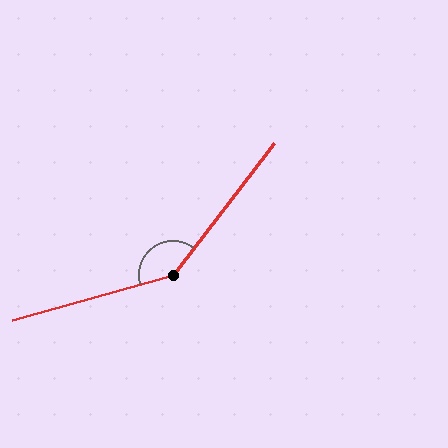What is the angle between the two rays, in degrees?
Approximately 143 degrees.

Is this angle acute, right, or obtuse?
It is obtuse.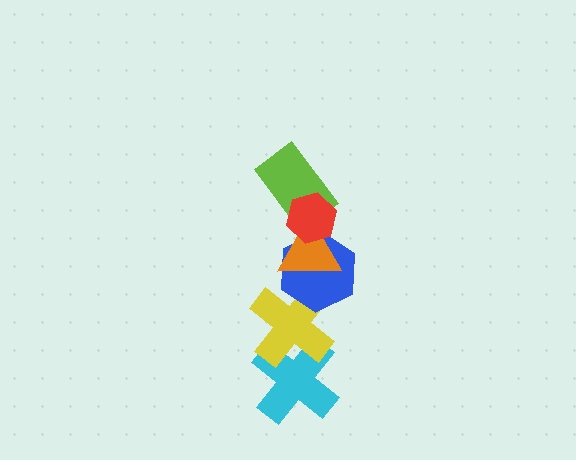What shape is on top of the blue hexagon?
The orange triangle is on top of the blue hexagon.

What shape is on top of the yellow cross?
The blue hexagon is on top of the yellow cross.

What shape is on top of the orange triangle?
The lime rectangle is on top of the orange triangle.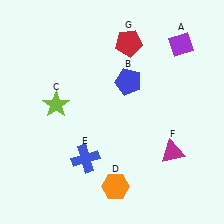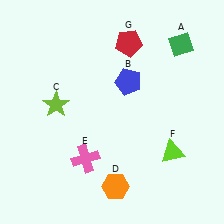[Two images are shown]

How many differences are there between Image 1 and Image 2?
There are 3 differences between the two images.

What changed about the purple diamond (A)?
In Image 1, A is purple. In Image 2, it changed to green.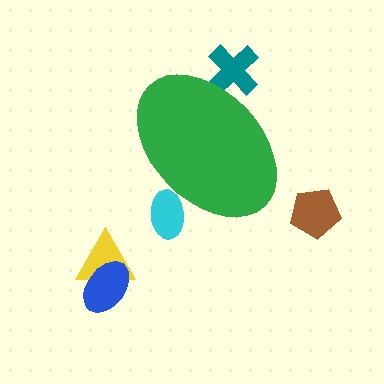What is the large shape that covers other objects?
A green ellipse.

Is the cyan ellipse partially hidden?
Yes, the cyan ellipse is partially hidden behind the green ellipse.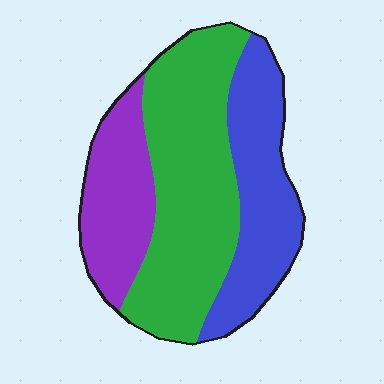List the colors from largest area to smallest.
From largest to smallest: green, blue, purple.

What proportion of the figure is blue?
Blue covers roughly 30% of the figure.